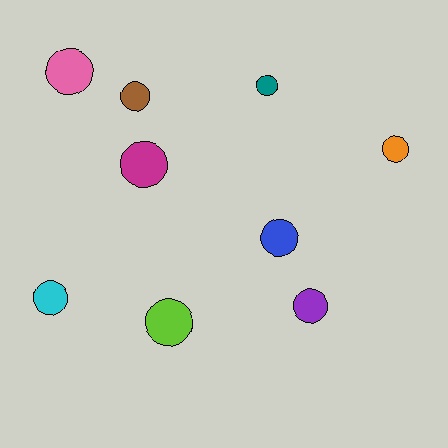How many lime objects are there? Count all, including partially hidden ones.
There is 1 lime object.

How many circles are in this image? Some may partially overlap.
There are 9 circles.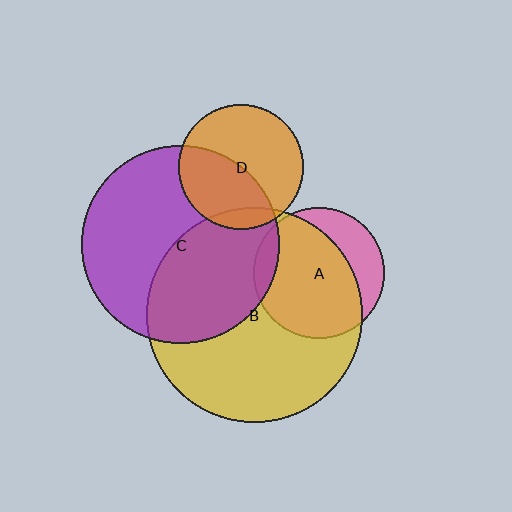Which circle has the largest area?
Circle B (yellow).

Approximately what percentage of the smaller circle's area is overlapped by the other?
Approximately 10%.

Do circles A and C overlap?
Yes.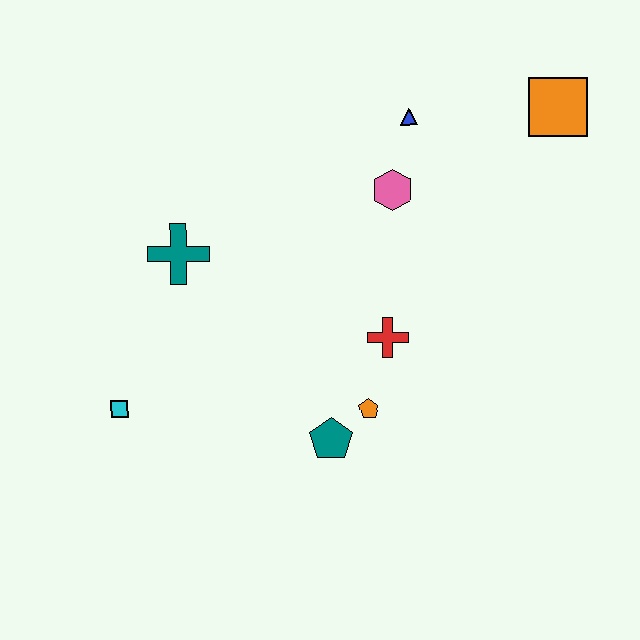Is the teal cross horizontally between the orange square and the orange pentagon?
No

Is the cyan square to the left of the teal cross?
Yes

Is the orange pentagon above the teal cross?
No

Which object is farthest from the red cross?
The orange square is farthest from the red cross.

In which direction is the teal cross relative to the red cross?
The teal cross is to the left of the red cross.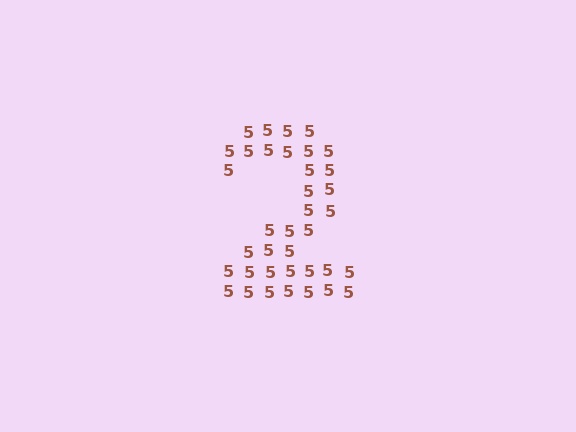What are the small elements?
The small elements are digit 5's.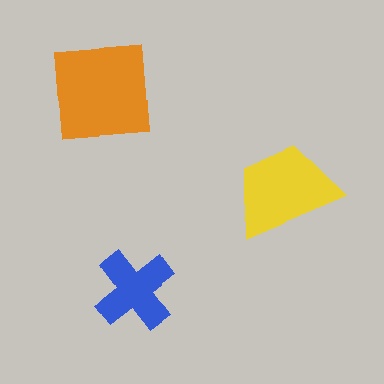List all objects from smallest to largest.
The blue cross, the yellow trapezoid, the orange square.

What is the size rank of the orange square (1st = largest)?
1st.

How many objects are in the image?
There are 3 objects in the image.